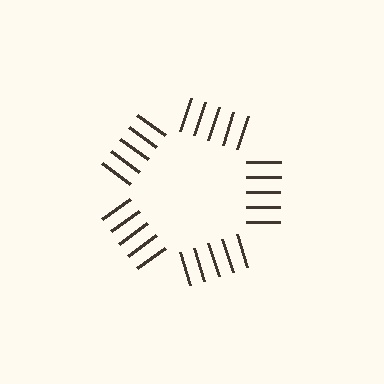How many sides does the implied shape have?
5 sides — the line-ends trace a pentagon.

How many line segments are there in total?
25 — 5 along each of the 5 edges.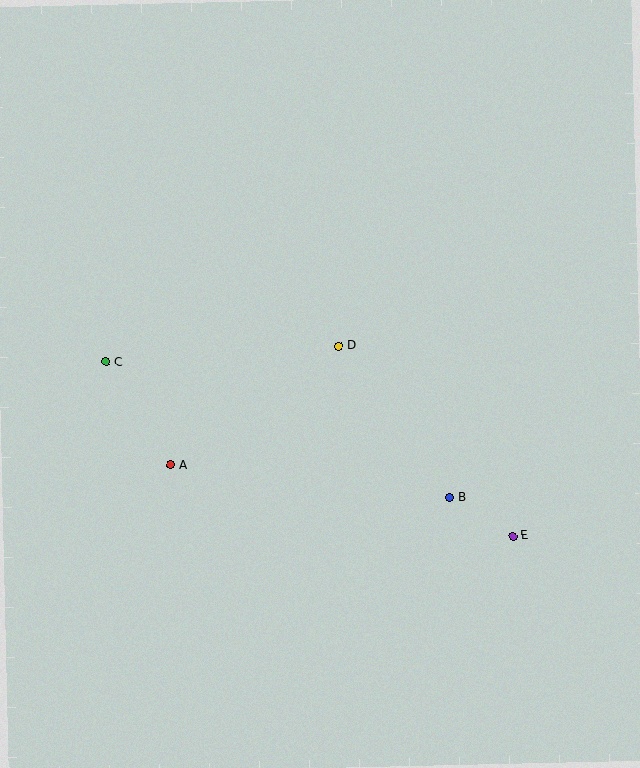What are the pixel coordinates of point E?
Point E is at (513, 536).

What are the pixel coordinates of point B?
Point B is at (449, 498).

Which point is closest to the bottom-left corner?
Point A is closest to the bottom-left corner.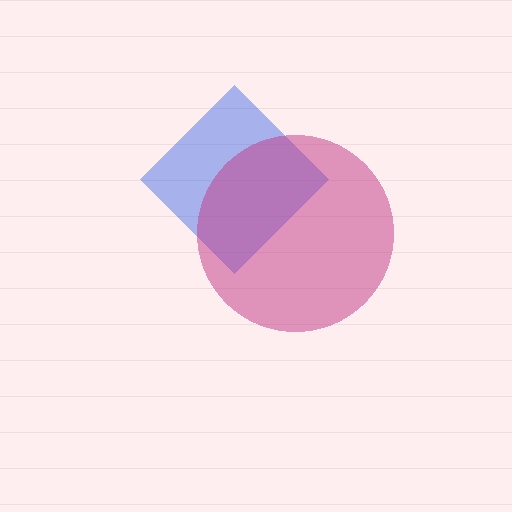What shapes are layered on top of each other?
The layered shapes are: a blue diamond, a magenta circle.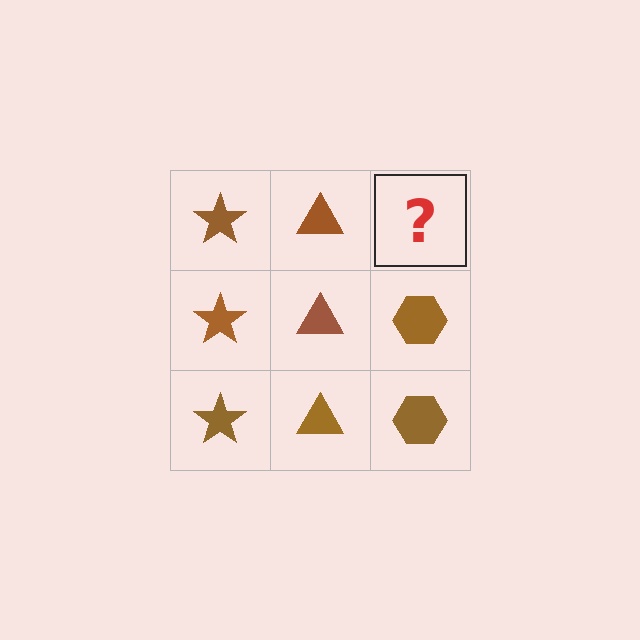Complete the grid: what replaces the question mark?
The question mark should be replaced with a brown hexagon.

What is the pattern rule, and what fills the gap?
The rule is that each column has a consistent shape. The gap should be filled with a brown hexagon.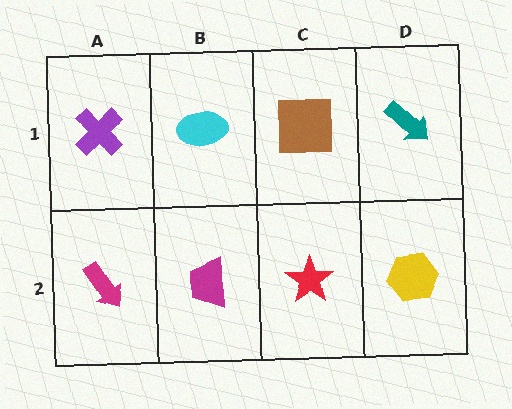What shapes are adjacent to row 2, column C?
A brown square (row 1, column C), a magenta trapezoid (row 2, column B), a yellow hexagon (row 2, column D).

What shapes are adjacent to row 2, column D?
A teal arrow (row 1, column D), a red star (row 2, column C).